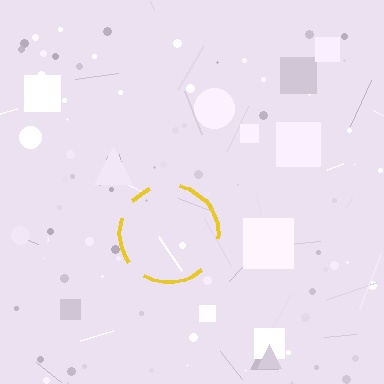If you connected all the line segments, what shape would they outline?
They would outline a circle.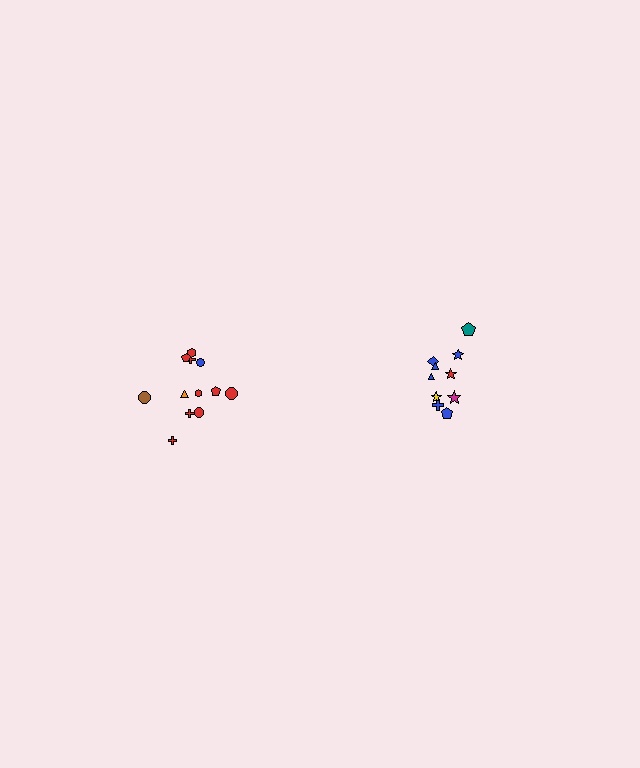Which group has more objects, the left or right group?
The left group.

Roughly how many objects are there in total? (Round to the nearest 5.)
Roughly 20 objects in total.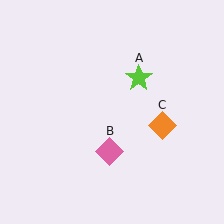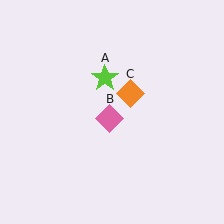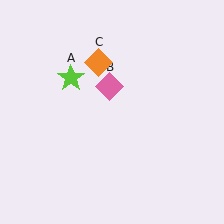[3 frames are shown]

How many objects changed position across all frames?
3 objects changed position: lime star (object A), pink diamond (object B), orange diamond (object C).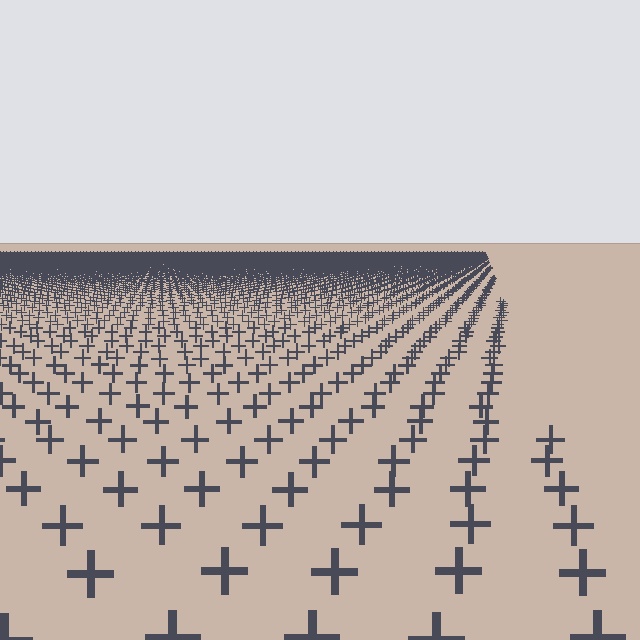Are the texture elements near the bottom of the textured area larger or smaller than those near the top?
Larger. Near the bottom, elements are closer to the viewer and appear at a bigger on-screen size.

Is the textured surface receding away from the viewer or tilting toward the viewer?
The surface is receding away from the viewer. Texture elements get smaller and denser toward the top.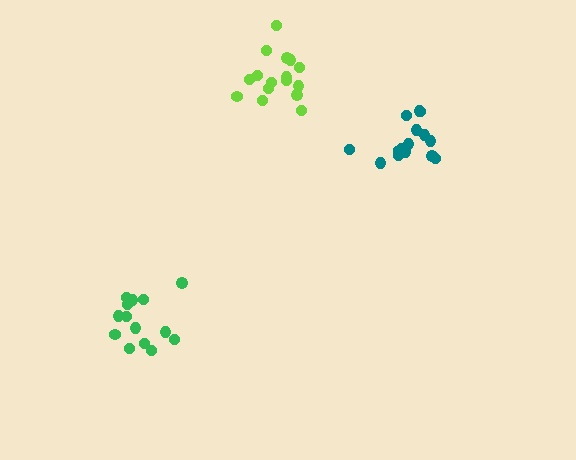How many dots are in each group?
Group 1: 14 dots, Group 2: 15 dots, Group 3: 16 dots (45 total).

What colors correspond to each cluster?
The clusters are colored: green, teal, lime.